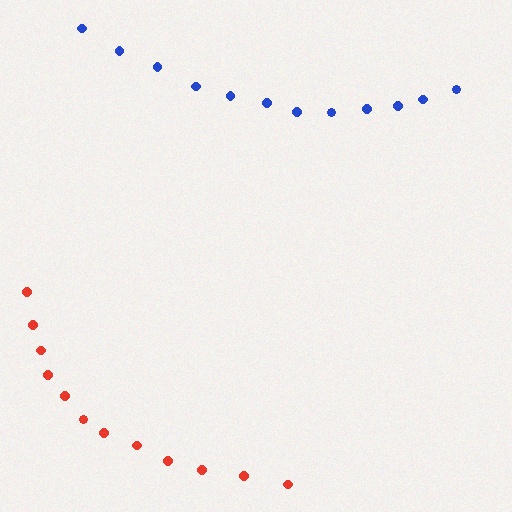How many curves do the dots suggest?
There are 2 distinct paths.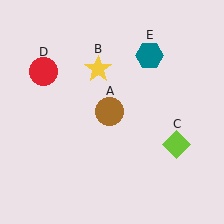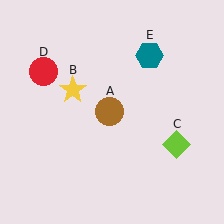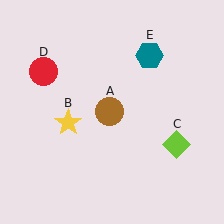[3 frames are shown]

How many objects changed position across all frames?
1 object changed position: yellow star (object B).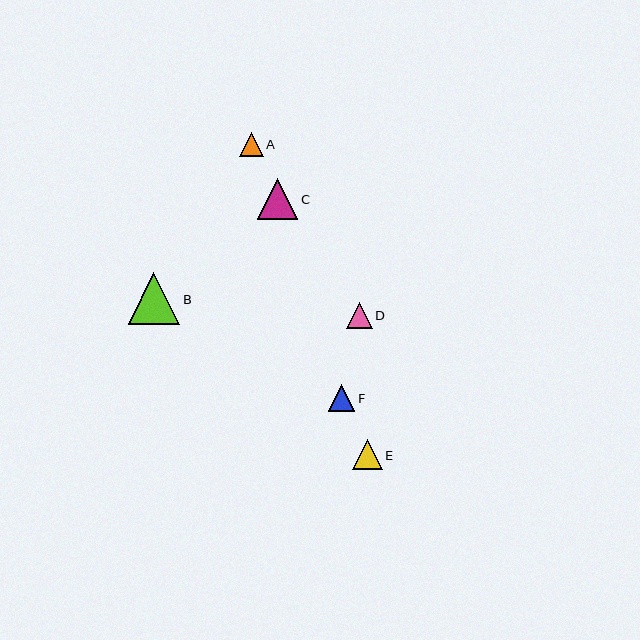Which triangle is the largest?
Triangle B is the largest with a size of approximately 52 pixels.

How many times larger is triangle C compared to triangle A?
Triangle C is approximately 1.7 times the size of triangle A.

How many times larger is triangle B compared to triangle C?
Triangle B is approximately 1.3 times the size of triangle C.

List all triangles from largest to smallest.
From largest to smallest: B, C, E, F, D, A.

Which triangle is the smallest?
Triangle A is the smallest with a size of approximately 24 pixels.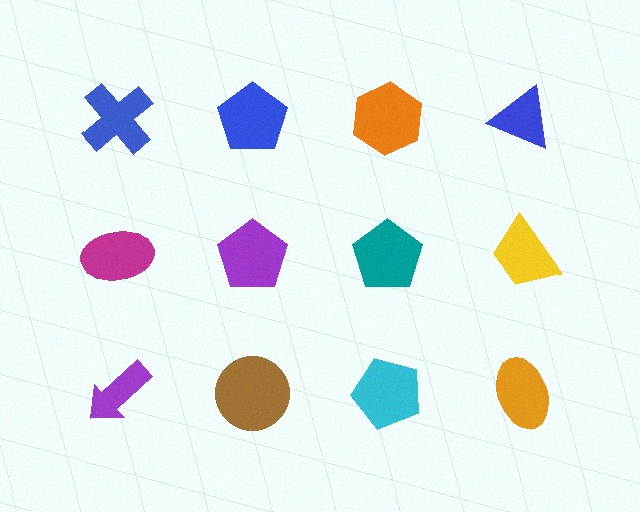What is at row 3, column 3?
A cyan pentagon.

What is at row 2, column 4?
A yellow trapezoid.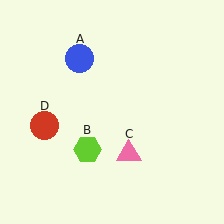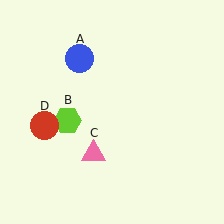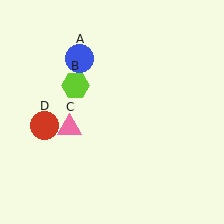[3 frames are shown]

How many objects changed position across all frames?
2 objects changed position: lime hexagon (object B), pink triangle (object C).